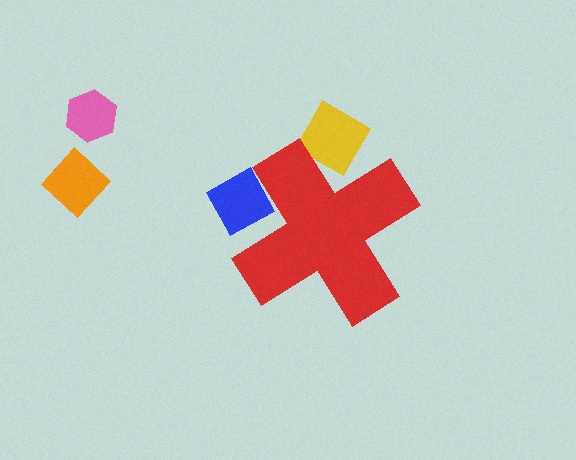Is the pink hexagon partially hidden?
No, the pink hexagon is fully visible.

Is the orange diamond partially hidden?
No, the orange diamond is fully visible.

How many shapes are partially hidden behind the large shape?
2 shapes are partially hidden.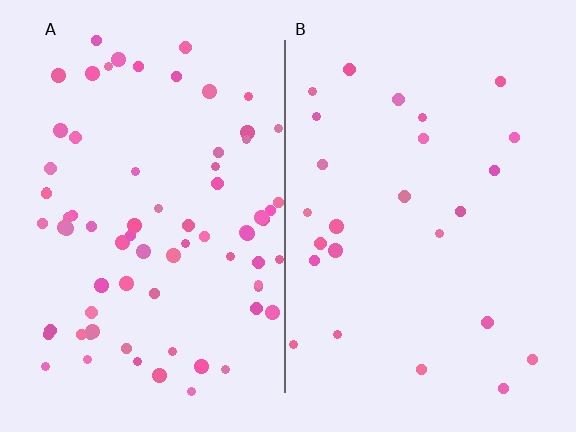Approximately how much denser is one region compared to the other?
Approximately 2.9× — region A over region B.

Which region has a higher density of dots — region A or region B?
A (the left).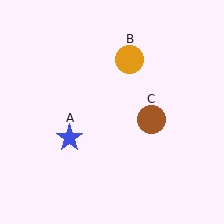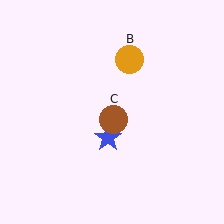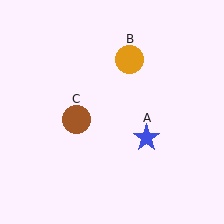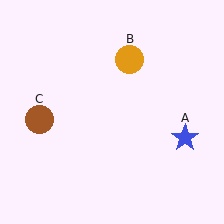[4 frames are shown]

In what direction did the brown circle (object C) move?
The brown circle (object C) moved left.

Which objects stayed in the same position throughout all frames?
Orange circle (object B) remained stationary.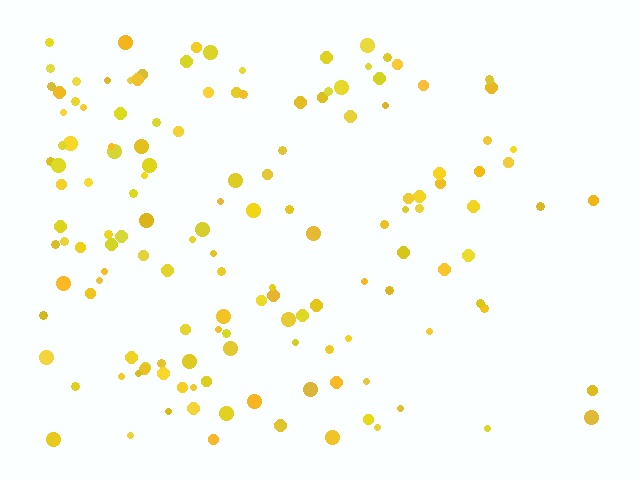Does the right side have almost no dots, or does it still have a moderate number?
Still a moderate number, just noticeably fewer than the left.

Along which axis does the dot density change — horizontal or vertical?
Horizontal.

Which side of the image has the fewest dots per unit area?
The right.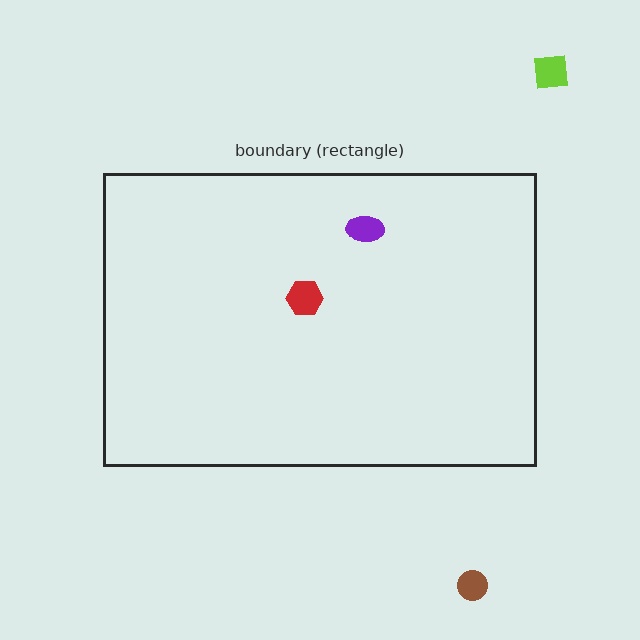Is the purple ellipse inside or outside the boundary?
Inside.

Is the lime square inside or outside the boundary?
Outside.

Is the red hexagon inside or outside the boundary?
Inside.